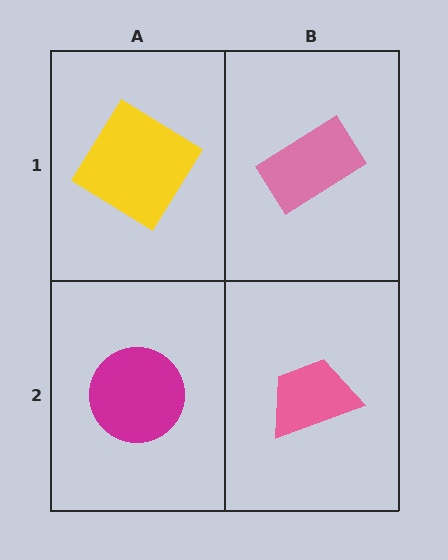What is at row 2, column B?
A pink trapezoid.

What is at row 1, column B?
A pink rectangle.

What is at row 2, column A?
A magenta circle.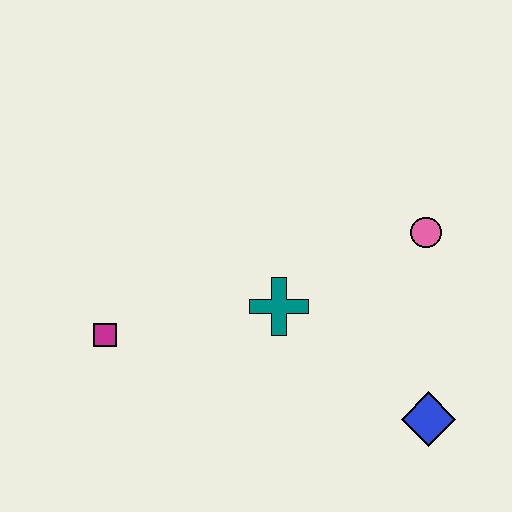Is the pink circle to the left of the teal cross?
No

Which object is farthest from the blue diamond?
The magenta square is farthest from the blue diamond.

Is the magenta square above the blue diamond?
Yes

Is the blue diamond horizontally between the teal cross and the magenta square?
No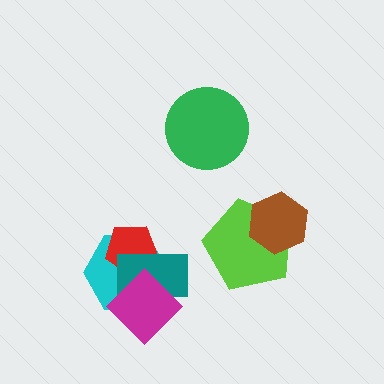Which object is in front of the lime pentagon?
The brown hexagon is in front of the lime pentagon.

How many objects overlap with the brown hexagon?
1 object overlaps with the brown hexagon.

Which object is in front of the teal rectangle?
The magenta diamond is in front of the teal rectangle.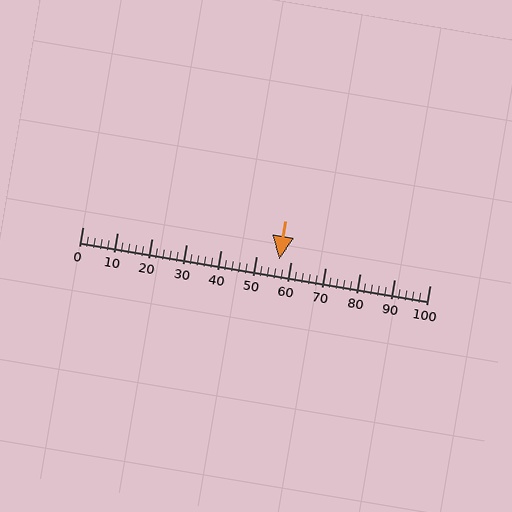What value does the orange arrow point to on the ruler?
The orange arrow points to approximately 57.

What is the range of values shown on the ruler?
The ruler shows values from 0 to 100.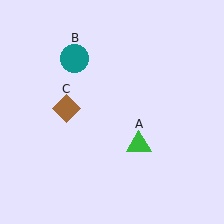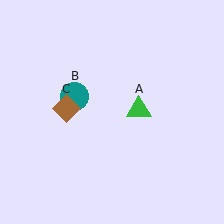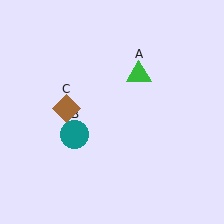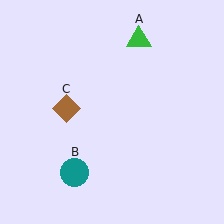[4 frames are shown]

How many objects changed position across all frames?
2 objects changed position: green triangle (object A), teal circle (object B).